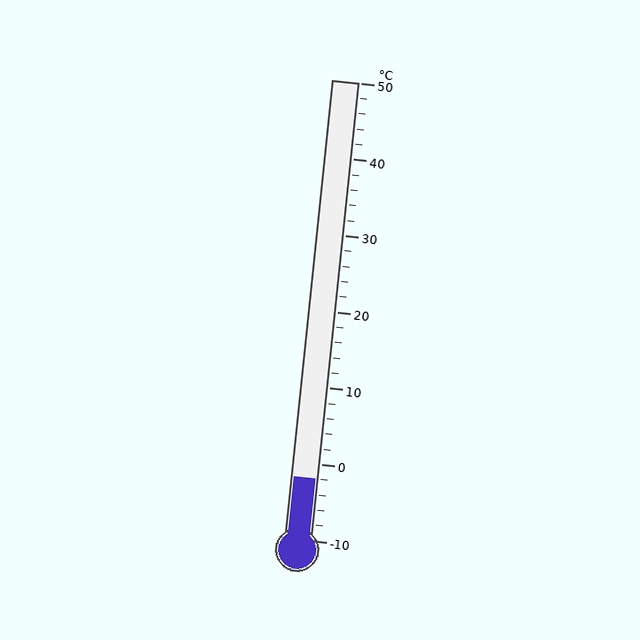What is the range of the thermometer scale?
The thermometer scale ranges from -10°C to 50°C.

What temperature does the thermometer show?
The thermometer shows approximately -2°C.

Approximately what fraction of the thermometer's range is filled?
The thermometer is filled to approximately 15% of its range.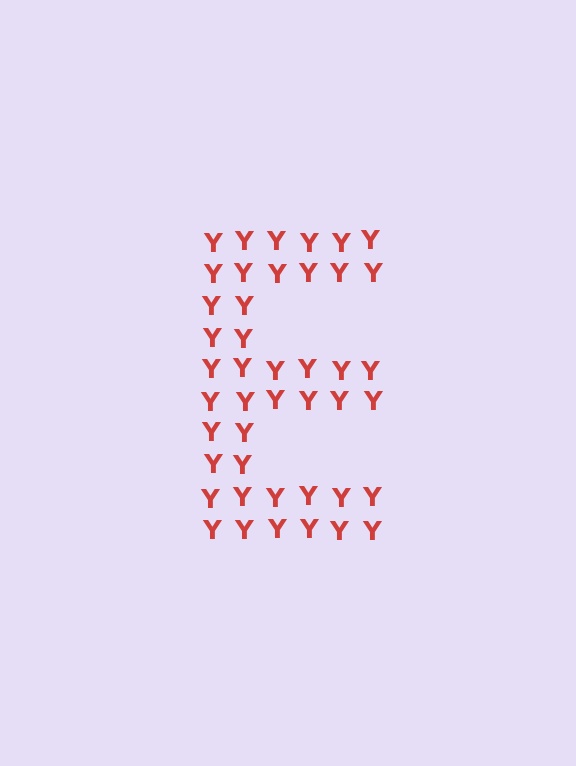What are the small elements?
The small elements are letter Y's.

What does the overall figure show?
The overall figure shows the letter E.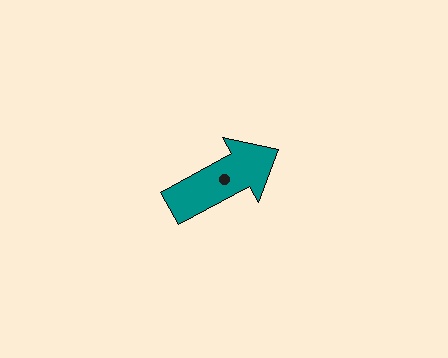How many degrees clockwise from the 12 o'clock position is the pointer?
Approximately 61 degrees.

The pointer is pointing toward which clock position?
Roughly 2 o'clock.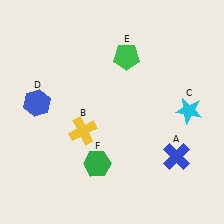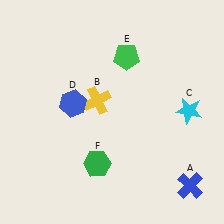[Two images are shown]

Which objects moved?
The objects that moved are: the blue cross (A), the yellow cross (B), the blue hexagon (D).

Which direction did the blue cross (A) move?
The blue cross (A) moved down.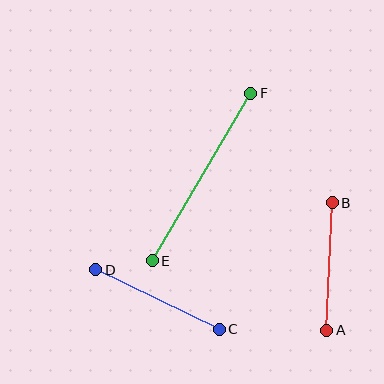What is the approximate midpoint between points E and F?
The midpoint is at approximately (201, 177) pixels.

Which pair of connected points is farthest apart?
Points E and F are farthest apart.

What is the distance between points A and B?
The distance is approximately 128 pixels.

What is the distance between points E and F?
The distance is approximately 195 pixels.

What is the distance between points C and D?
The distance is approximately 137 pixels.